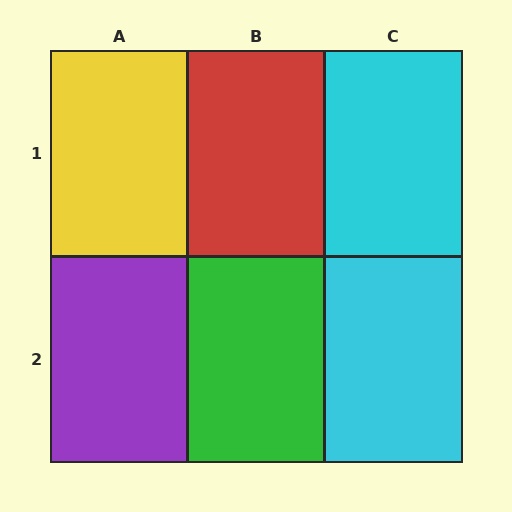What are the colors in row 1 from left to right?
Yellow, red, cyan.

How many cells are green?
1 cell is green.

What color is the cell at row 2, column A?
Purple.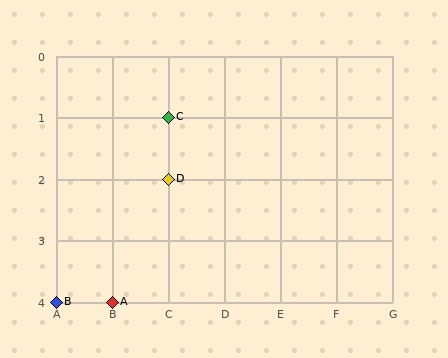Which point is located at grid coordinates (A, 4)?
Point B is at (A, 4).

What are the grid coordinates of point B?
Point B is at grid coordinates (A, 4).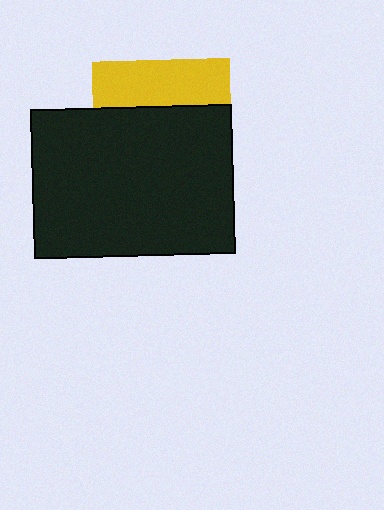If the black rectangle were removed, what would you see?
You would see the complete yellow square.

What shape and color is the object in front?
The object in front is a black rectangle.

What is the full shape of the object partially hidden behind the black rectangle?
The partially hidden object is a yellow square.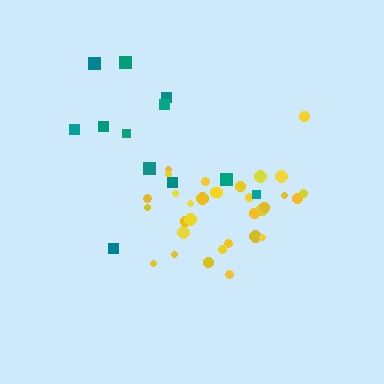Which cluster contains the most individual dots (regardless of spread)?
Yellow (32).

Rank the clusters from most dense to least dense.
yellow, teal.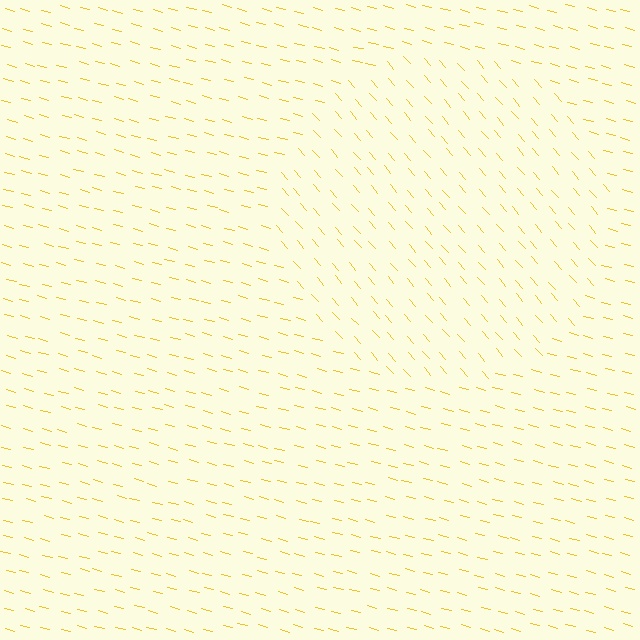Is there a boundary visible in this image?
Yes, there is a texture boundary formed by a change in line orientation.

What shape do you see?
I see a circle.